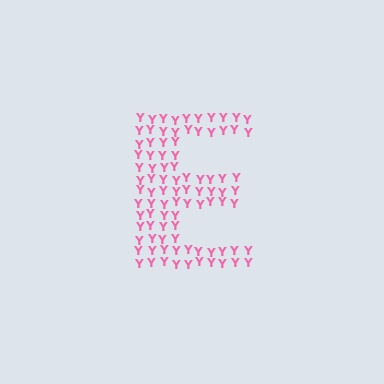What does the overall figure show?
The overall figure shows the letter E.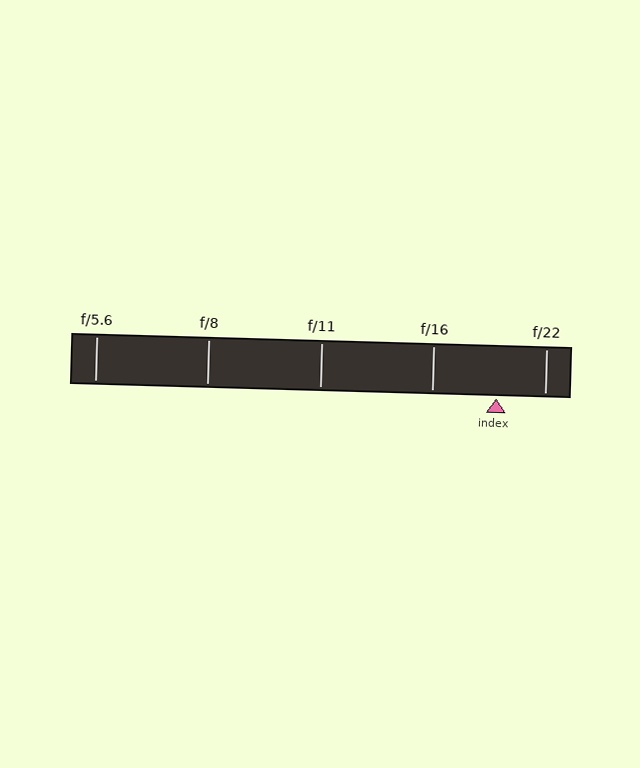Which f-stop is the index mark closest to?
The index mark is closest to f/22.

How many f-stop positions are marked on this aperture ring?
There are 5 f-stop positions marked.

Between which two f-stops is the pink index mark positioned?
The index mark is between f/16 and f/22.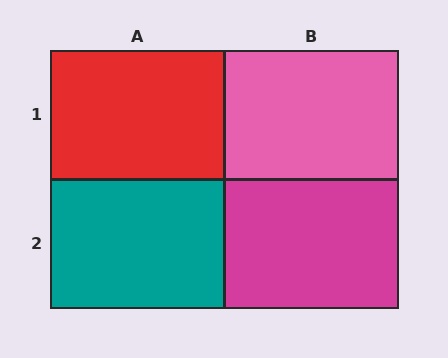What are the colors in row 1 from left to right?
Red, pink.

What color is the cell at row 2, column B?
Magenta.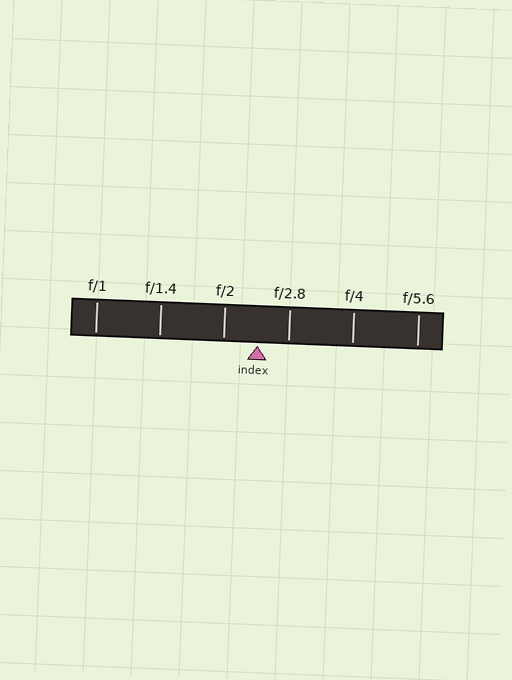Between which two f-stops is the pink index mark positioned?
The index mark is between f/2 and f/2.8.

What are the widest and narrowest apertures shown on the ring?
The widest aperture shown is f/1 and the narrowest is f/5.6.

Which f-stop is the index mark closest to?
The index mark is closest to f/2.8.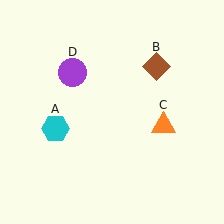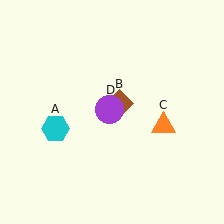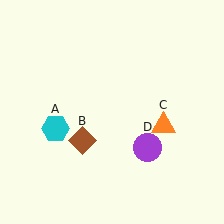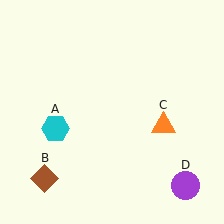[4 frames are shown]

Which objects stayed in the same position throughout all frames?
Cyan hexagon (object A) and orange triangle (object C) remained stationary.